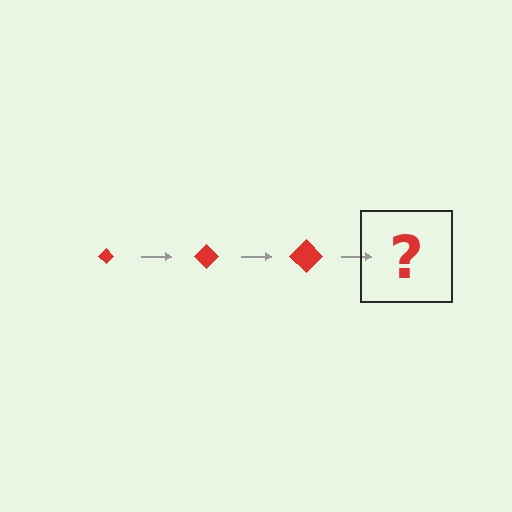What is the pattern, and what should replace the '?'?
The pattern is that the diamond gets progressively larger each step. The '?' should be a red diamond, larger than the previous one.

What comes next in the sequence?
The next element should be a red diamond, larger than the previous one.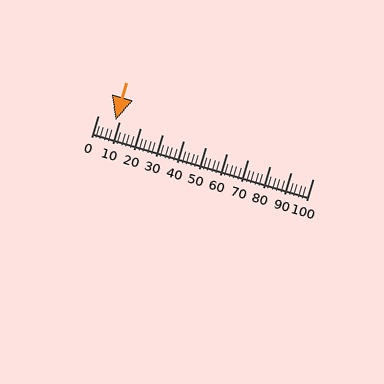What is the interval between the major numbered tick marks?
The major tick marks are spaced 10 units apart.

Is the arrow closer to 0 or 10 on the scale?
The arrow is closer to 10.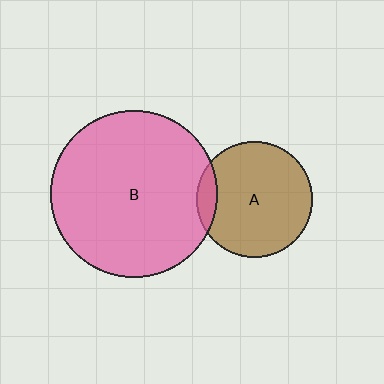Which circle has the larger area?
Circle B (pink).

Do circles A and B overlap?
Yes.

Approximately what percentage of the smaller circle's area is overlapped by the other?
Approximately 10%.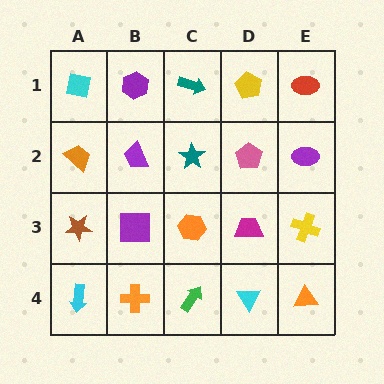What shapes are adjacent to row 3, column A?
An orange trapezoid (row 2, column A), a cyan arrow (row 4, column A), a purple square (row 3, column B).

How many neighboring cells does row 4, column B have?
3.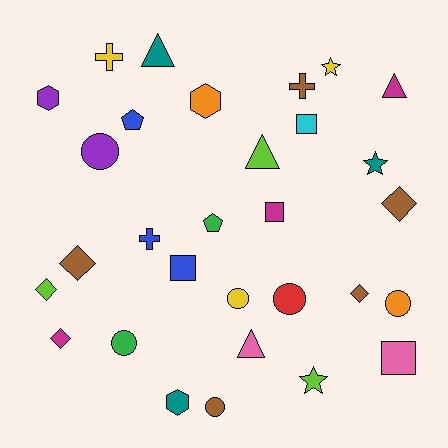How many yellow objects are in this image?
There are 3 yellow objects.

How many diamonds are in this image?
There are 5 diamonds.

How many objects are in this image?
There are 30 objects.